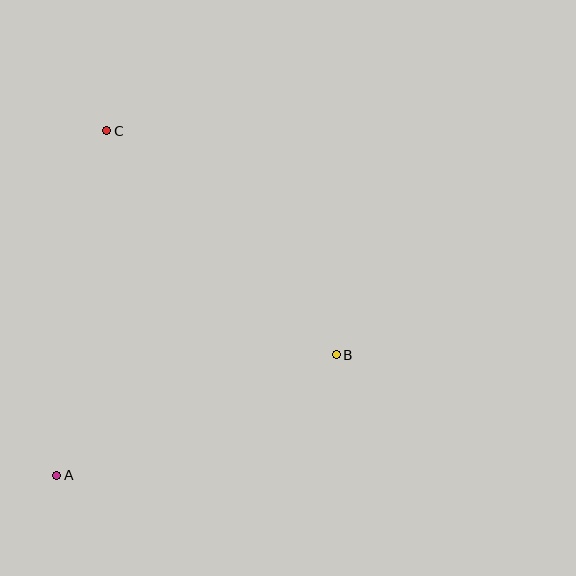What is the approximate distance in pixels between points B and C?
The distance between B and C is approximately 321 pixels.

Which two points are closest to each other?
Points A and B are closest to each other.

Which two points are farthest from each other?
Points A and C are farthest from each other.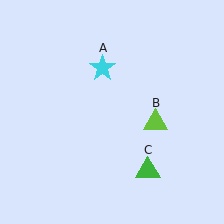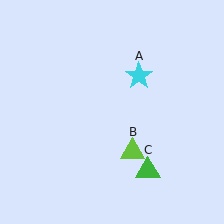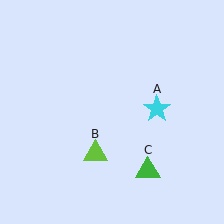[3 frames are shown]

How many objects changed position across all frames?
2 objects changed position: cyan star (object A), lime triangle (object B).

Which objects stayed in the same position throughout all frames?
Green triangle (object C) remained stationary.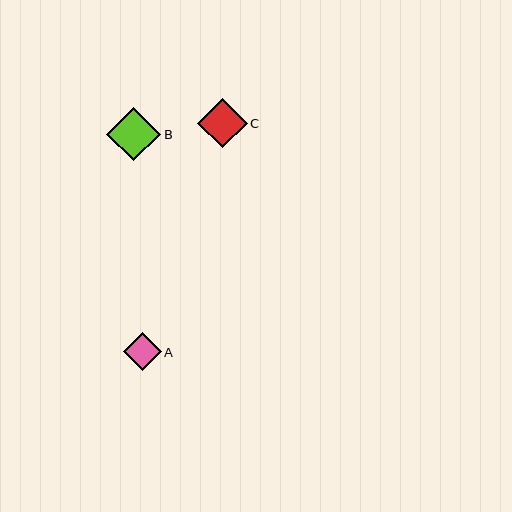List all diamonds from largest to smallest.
From largest to smallest: B, C, A.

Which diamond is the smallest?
Diamond A is the smallest with a size of approximately 38 pixels.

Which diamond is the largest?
Diamond B is the largest with a size of approximately 54 pixels.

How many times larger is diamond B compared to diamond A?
Diamond B is approximately 1.4 times the size of diamond A.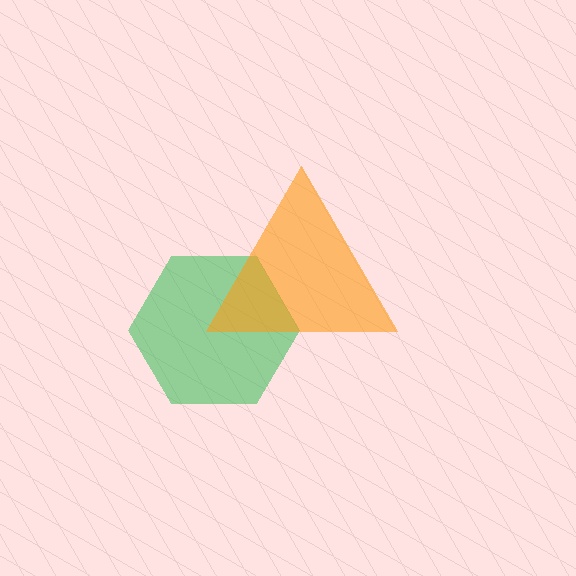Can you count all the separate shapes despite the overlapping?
Yes, there are 2 separate shapes.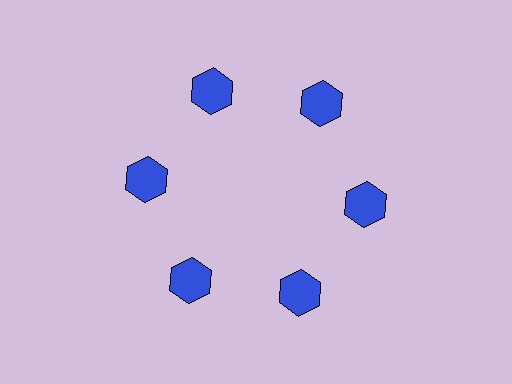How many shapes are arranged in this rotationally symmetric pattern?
There are 6 shapes, arranged in 6 groups of 1.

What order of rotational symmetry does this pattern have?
This pattern has 6-fold rotational symmetry.